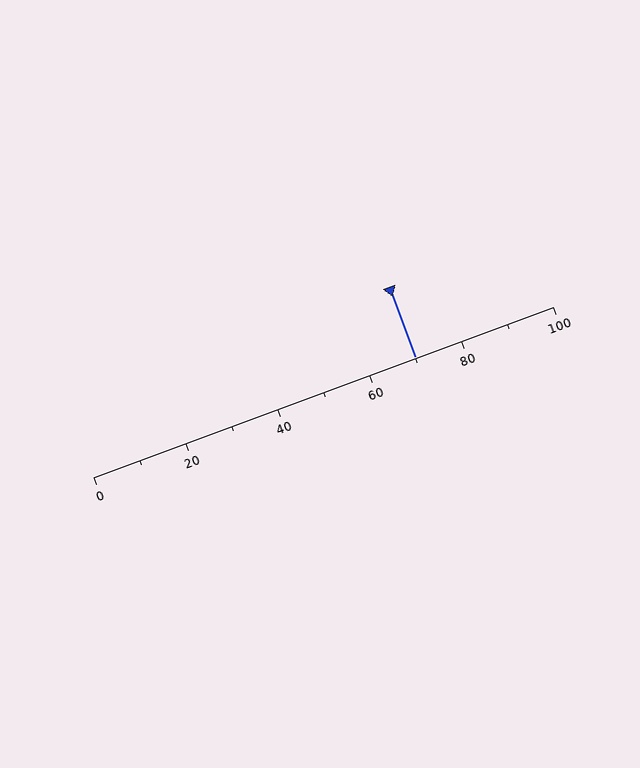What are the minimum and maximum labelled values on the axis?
The axis runs from 0 to 100.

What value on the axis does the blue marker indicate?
The marker indicates approximately 70.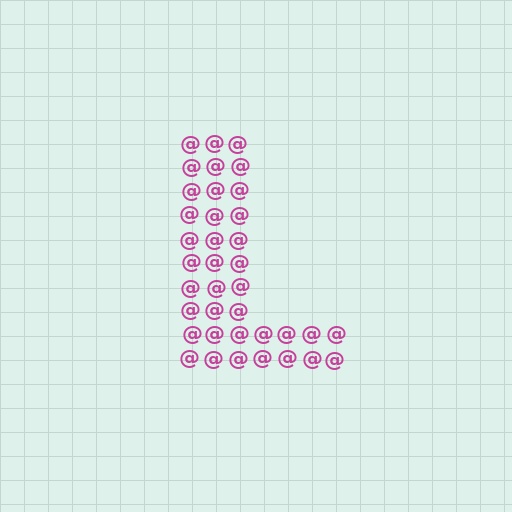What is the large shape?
The large shape is the letter L.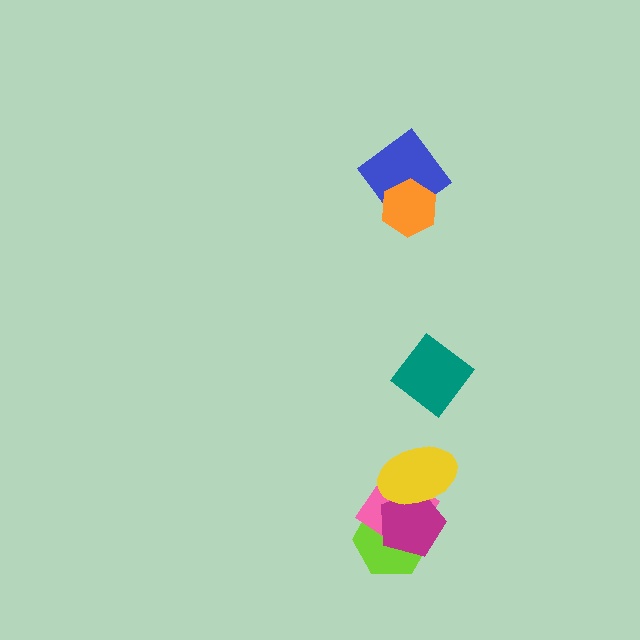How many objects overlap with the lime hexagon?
3 objects overlap with the lime hexagon.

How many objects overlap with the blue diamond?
1 object overlaps with the blue diamond.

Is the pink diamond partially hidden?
Yes, it is partially covered by another shape.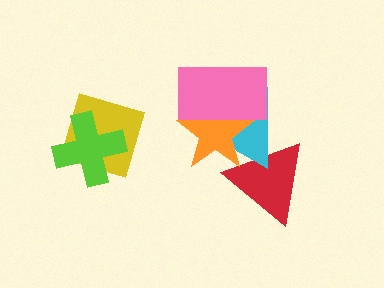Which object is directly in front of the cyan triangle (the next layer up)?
The orange star is directly in front of the cyan triangle.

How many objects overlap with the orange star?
3 objects overlap with the orange star.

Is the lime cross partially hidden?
No, no other shape covers it.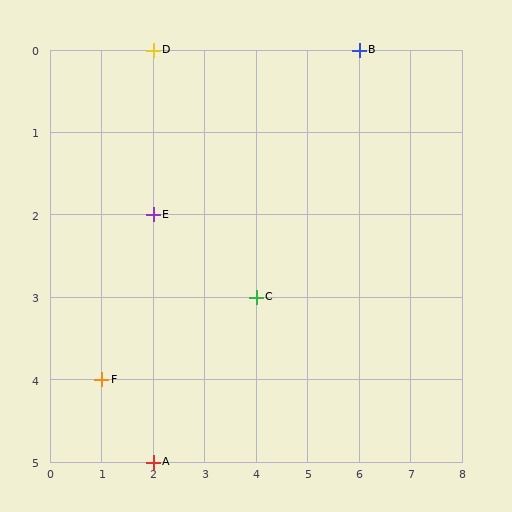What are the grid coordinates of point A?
Point A is at grid coordinates (2, 5).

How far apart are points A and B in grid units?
Points A and B are 4 columns and 5 rows apart (about 6.4 grid units diagonally).